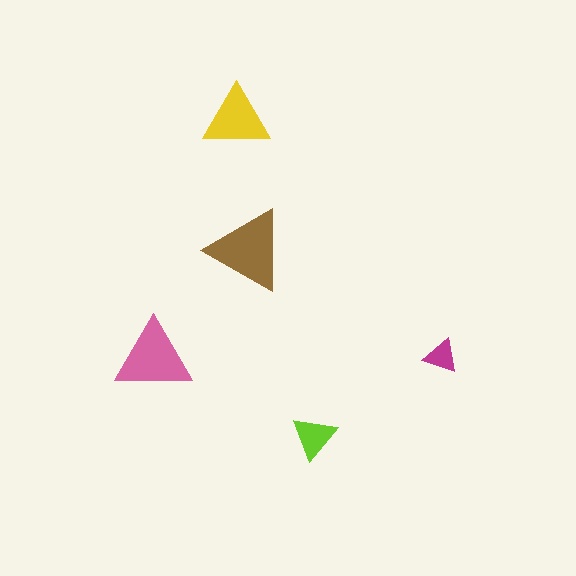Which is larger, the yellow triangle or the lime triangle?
The yellow one.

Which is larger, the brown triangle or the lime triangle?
The brown one.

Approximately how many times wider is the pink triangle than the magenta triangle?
About 2 times wider.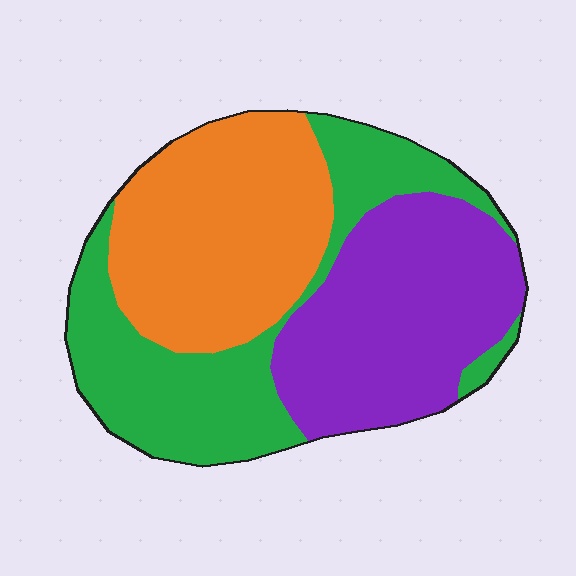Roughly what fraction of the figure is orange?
Orange covers 34% of the figure.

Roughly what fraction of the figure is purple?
Purple covers 34% of the figure.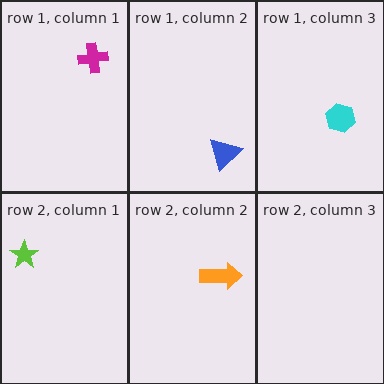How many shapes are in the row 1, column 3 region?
1.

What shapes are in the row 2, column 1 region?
The lime star.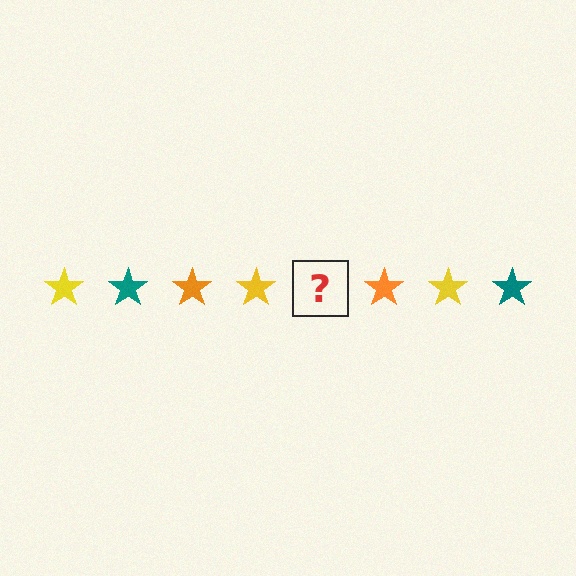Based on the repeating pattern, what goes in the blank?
The blank should be a teal star.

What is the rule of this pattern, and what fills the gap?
The rule is that the pattern cycles through yellow, teal, orange stars. The gap should be filled with a teal star.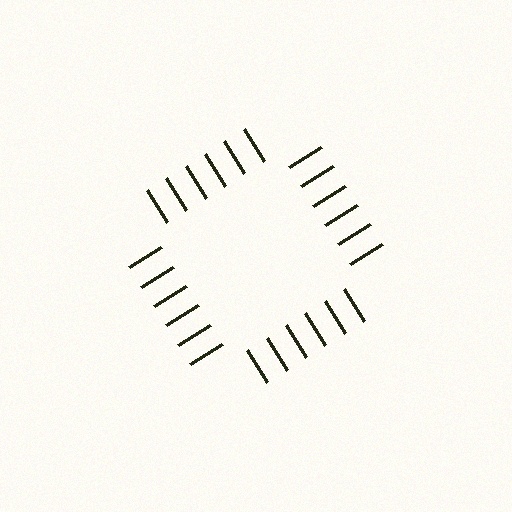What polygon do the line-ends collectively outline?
An illusory square — the line segments terminate on its edges but no continuous stroke is drawn.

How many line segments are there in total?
24 — 6 along each of the 4 edges.